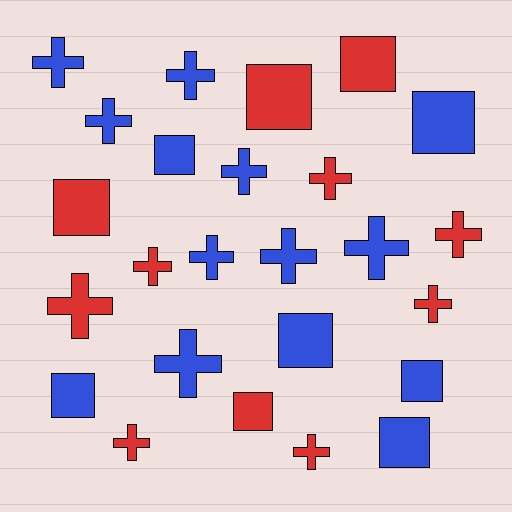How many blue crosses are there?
There are 8 blue crosses.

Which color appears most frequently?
Blue, with 14 objects.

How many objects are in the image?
There are 25 objects.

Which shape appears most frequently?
Cross, with 15 objects.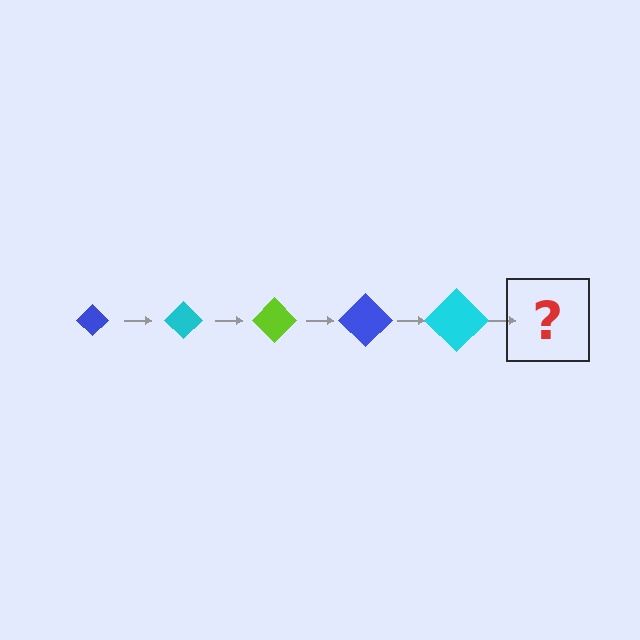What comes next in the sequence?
The next element should be a lime diamond, larger than the previous one.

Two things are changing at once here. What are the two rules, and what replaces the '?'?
The two rules are that the diamond grows larger each step and the color cycles through blue, cyan, and lime. The '?' should be a lime diamond, larger than the previous one.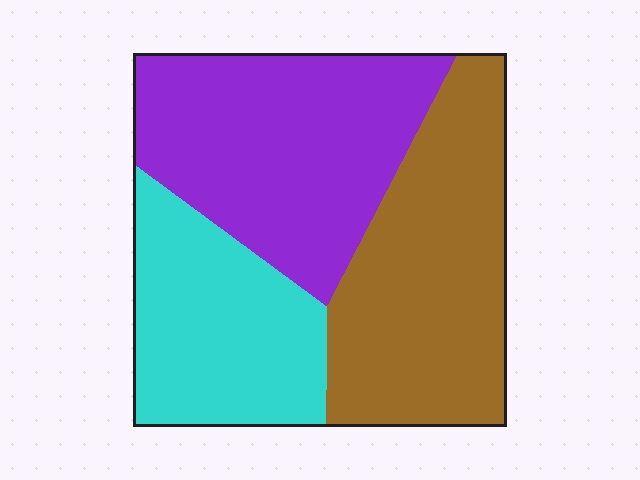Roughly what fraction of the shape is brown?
Brown takes up between a third and a half of the shape.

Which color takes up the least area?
Cyan, at roughly 25%.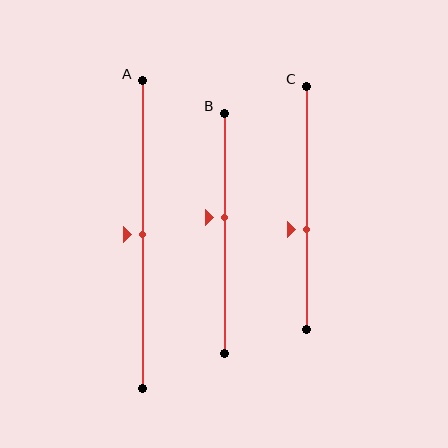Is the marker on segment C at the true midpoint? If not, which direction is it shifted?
No, the marker on segment C is shifted downward by about 9% of the segment length.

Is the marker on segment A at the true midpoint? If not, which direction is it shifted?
Yes, the marker on segment A is at the true midpoint.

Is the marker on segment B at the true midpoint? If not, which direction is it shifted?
No, the marker on segment B is shifted upward by about 7% of the segment length.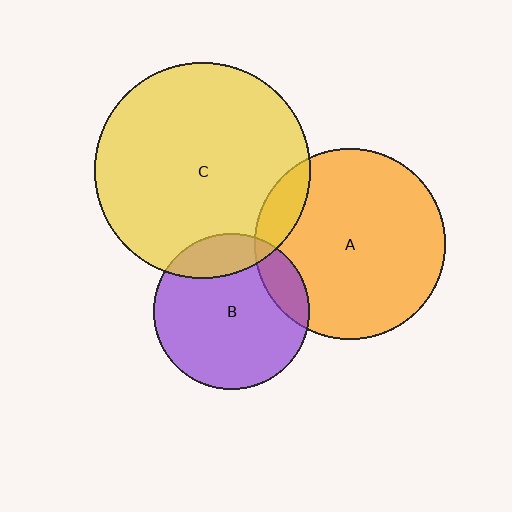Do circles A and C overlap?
Yes.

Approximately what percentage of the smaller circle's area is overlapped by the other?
Approximately 10%.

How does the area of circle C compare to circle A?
Approximately 1.3 times.